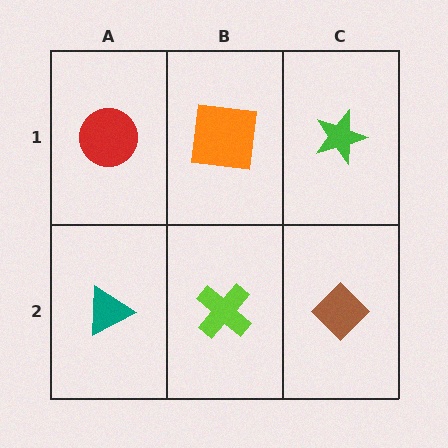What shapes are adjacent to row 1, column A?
A teal triangle (row 2, column A), an orange square (row 1, column B).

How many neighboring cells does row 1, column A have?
2.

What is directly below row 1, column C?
A brown diamond.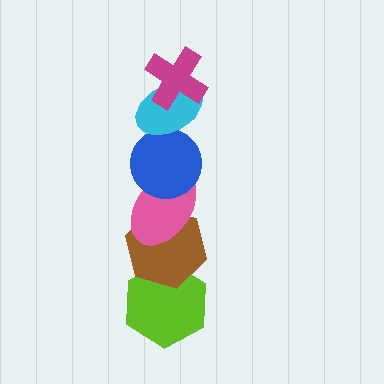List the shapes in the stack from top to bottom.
From top to bottom: the magenta cross, the cyan ellipse, the blue circle, the pink ellipse, the brown hexagon, the lime hexagon.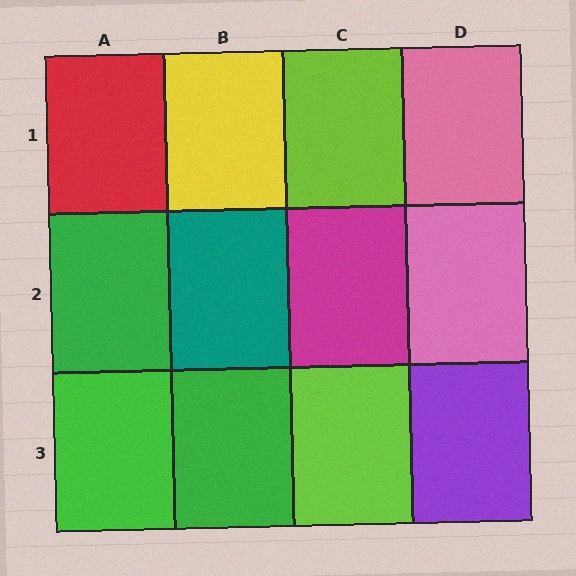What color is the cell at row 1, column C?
Lime.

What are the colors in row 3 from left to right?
Green, green, lime, purple.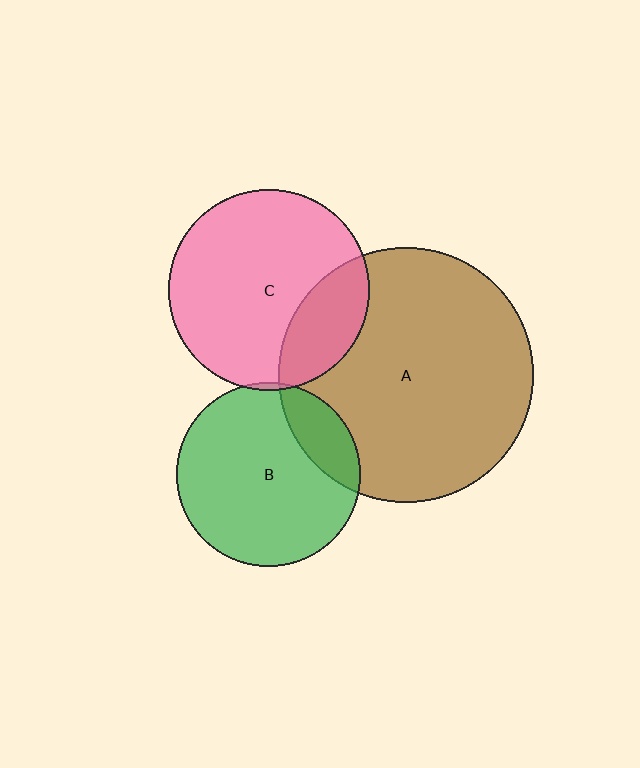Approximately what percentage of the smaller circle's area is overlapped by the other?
Approximately 5%.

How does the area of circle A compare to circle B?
Approximately 1.9 times.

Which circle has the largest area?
Circle A (brown).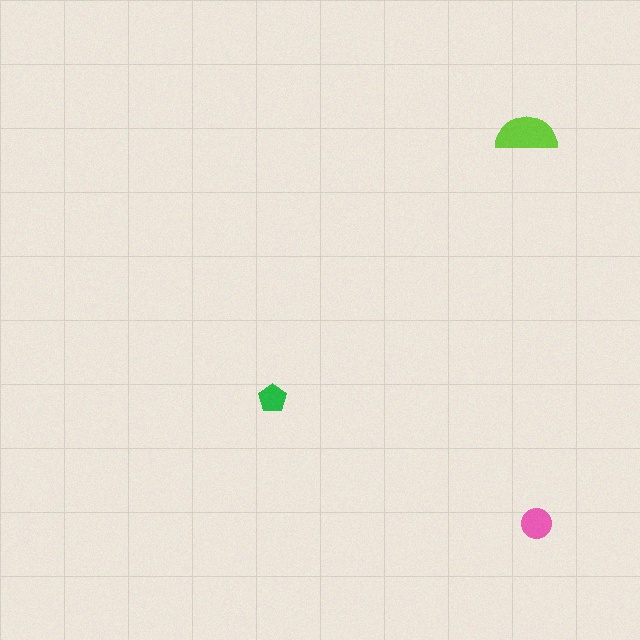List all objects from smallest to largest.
The green pentagon, the pink circle, the lime semicircle.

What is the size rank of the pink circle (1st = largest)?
2nd.